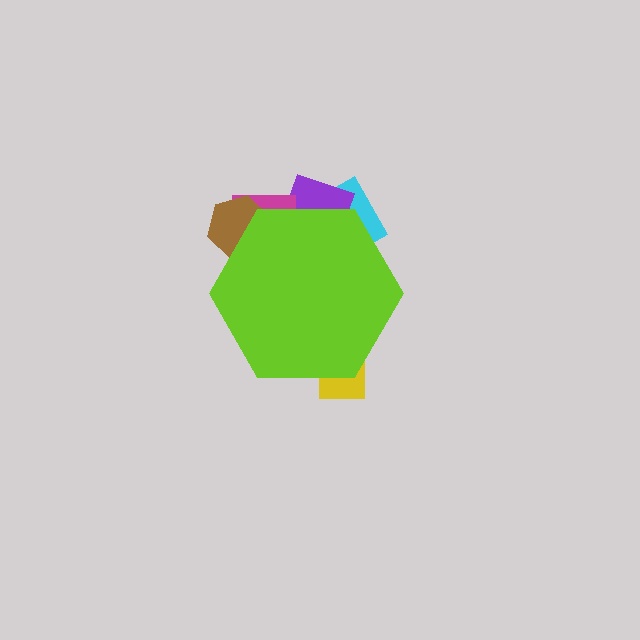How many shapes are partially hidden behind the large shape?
5 shapes are partially hidden.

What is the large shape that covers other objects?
A lime hexagon.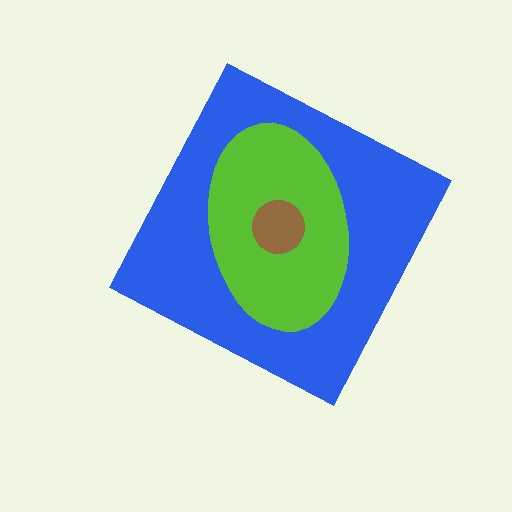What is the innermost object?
The brown circle.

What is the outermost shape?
The blue diamond.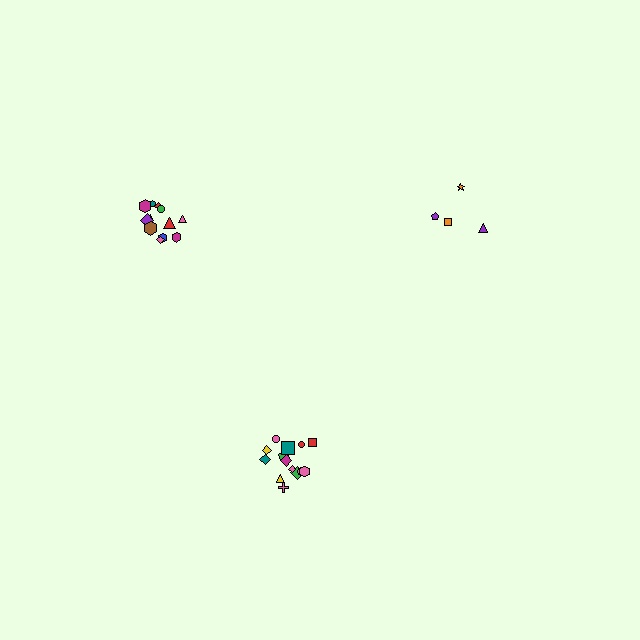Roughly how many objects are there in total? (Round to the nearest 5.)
Roughly 30 objects in total.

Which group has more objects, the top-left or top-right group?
The top-left group.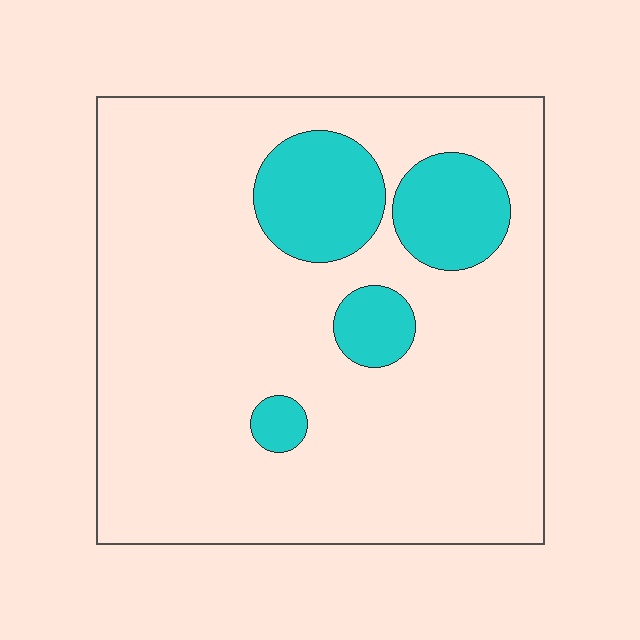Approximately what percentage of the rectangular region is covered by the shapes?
Approximately 15%.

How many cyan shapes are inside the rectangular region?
4.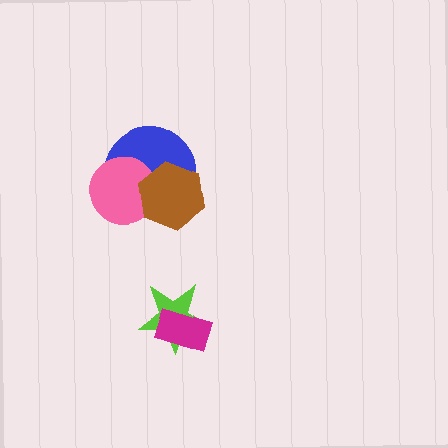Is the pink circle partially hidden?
Yes, it is partially covered by another shape.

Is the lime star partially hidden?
Yes, it is partially covered by another shape.